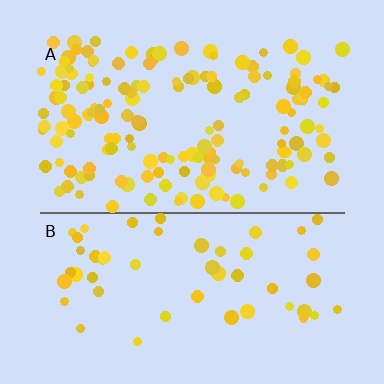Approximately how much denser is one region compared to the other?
Approximately 2.9× — region A over region B.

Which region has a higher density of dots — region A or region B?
A (the top).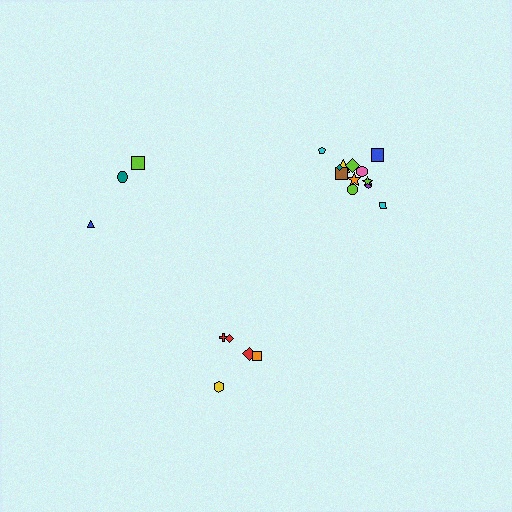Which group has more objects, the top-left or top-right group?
The top-right group.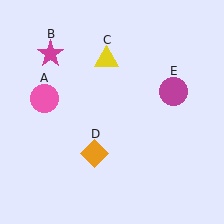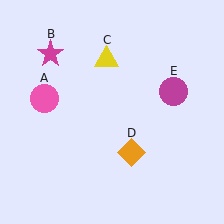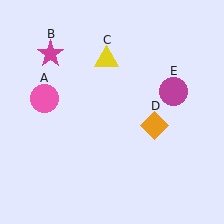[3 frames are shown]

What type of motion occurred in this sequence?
The orange diamond (object D) rotated counterclockwise around the center of the scene.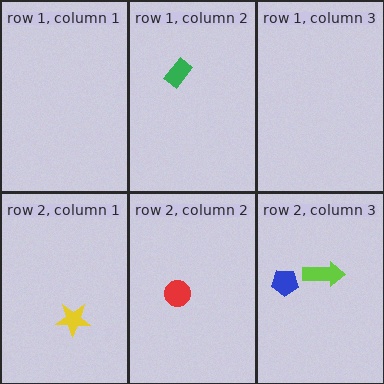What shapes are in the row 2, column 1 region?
The yellow star.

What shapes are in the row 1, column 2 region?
The green rectangle.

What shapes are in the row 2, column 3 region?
The blue pentagon, the lime arrow.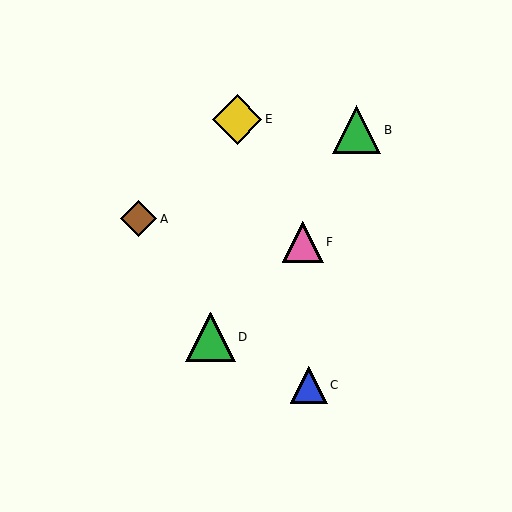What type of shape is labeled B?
Shape B is a green triangle.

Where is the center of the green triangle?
The center of the green triangle is at (357, 130).